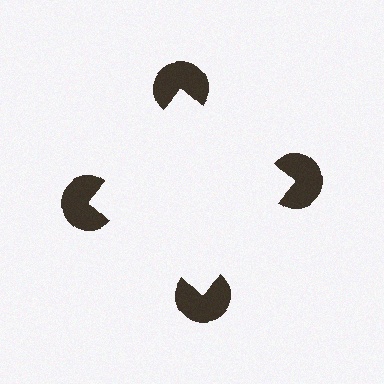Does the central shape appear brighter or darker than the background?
It typically appears slightly brighter than the background, even though no actual brightness change is drawn.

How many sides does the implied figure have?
4 sides.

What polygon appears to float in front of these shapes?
An illusory square — its edges are inferred from the aligned wedge cuts in the pac-man discs, not physically drawn.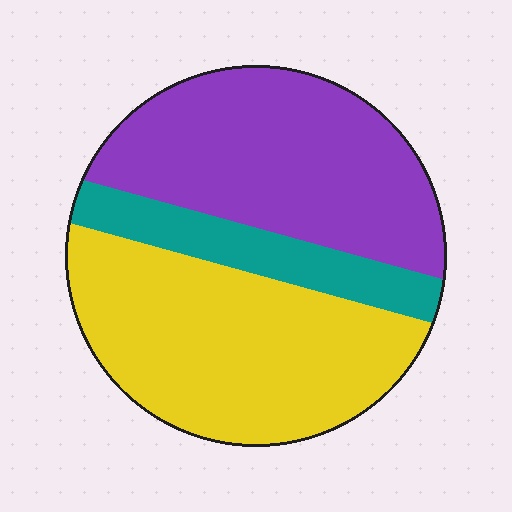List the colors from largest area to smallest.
From largest to smallest: yellow, purple, teal.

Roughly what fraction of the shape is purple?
Purple takes up about two fifths (2/5) of the shape.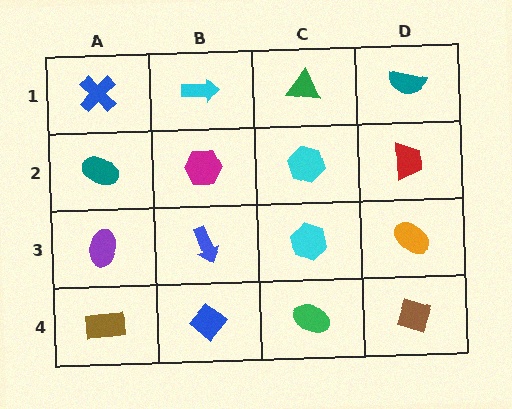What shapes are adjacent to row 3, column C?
A cyan hexagon (row 2, column C), a green ellipse (row 4, column C), a blue arrow (row 3, column B), an orange ellipse (row 3, column D).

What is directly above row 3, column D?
A red trapezoid.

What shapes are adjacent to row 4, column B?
A blue arrow (row 3, column B), a brown rectangle (row 4, column A), a green ellipse (row 4, column C).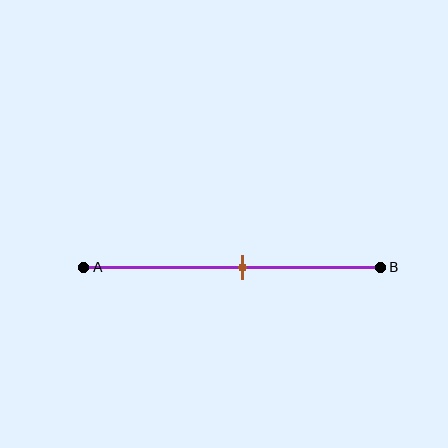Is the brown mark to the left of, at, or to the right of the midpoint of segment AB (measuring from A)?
The brown mark is to the right of the midpoint of segment AB.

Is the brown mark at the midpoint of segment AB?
No, the mark is at about 55% from A, not at the 50% midpoint.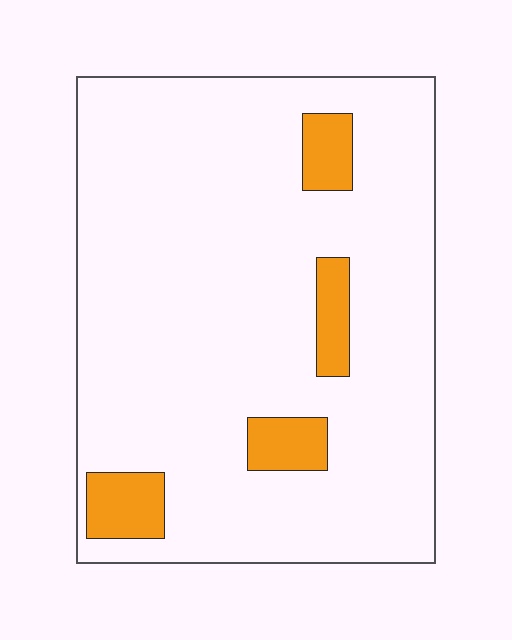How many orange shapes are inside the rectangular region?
4.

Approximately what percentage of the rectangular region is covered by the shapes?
Approximately 10%.